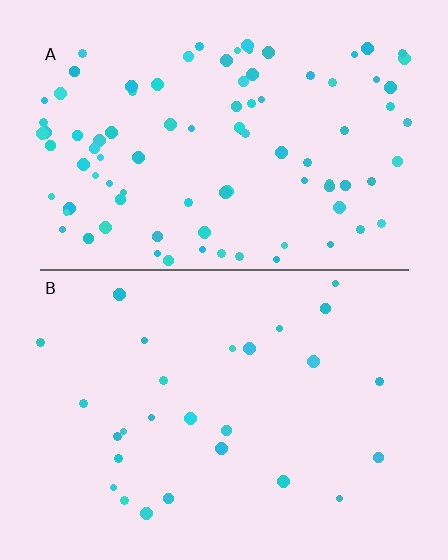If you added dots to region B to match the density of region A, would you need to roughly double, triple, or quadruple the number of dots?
Approximately triple.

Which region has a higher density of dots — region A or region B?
A (the top).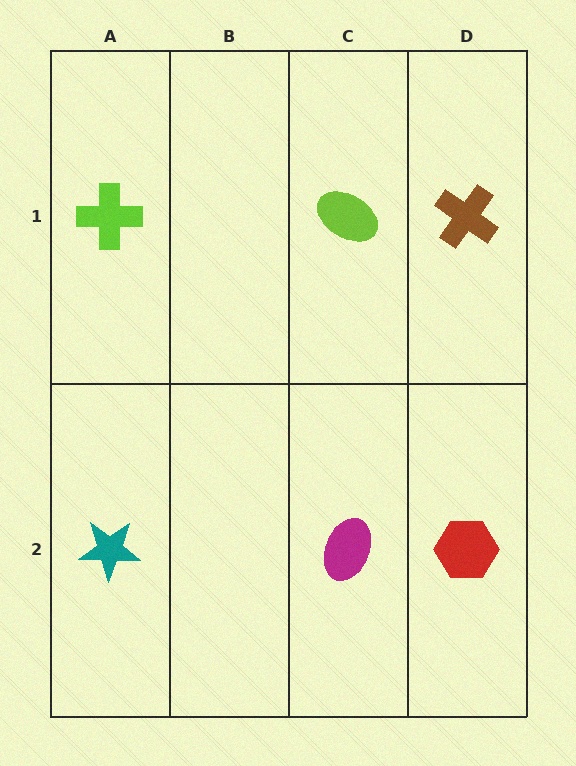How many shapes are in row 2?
3 shapes.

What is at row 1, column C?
A lime ellipse.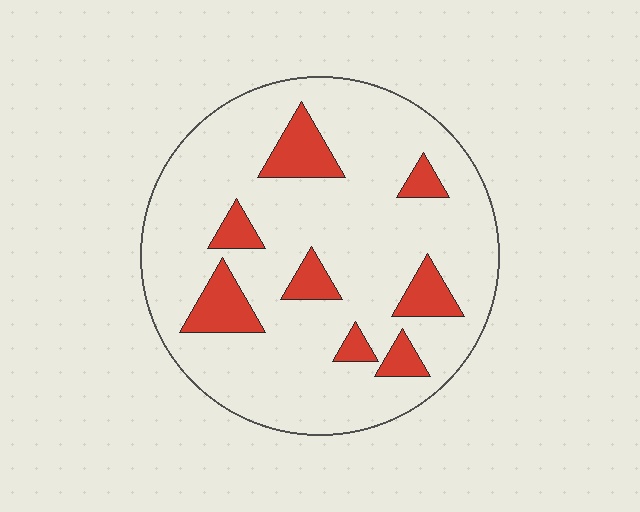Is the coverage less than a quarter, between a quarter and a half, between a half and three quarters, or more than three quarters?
Less than a quarter.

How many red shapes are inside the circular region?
8.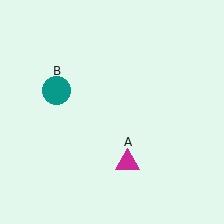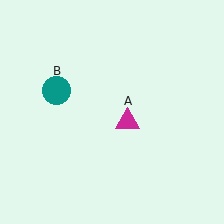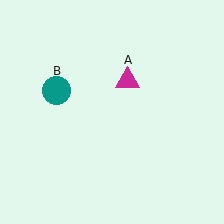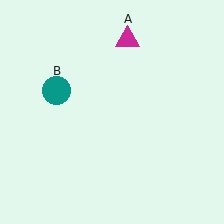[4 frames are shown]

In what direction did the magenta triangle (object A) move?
The magenta triangle (object A) moved up.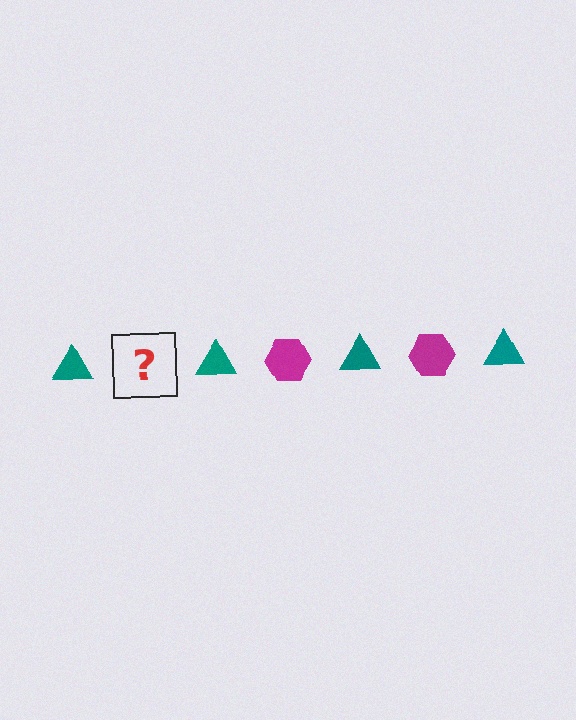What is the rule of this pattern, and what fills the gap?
The rule is that the pattern alternates between teal triangle and magenta hexagon. The gap should be filled with a magenta hexagon.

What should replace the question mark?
The question mark should be replaced with a magenta hexagon.